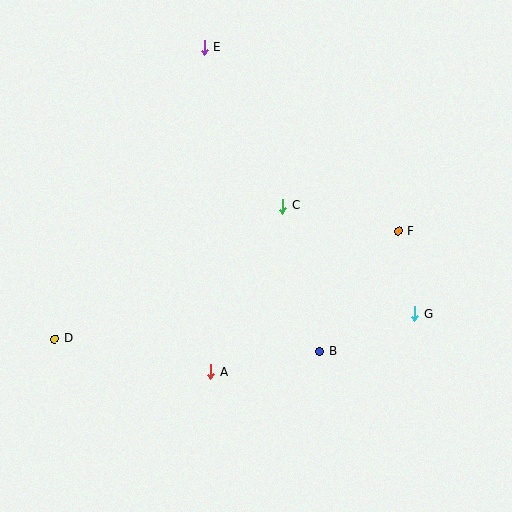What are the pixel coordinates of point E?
Point E is at (205, 47).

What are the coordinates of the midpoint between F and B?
The midpoint between F and B is at (359, 291).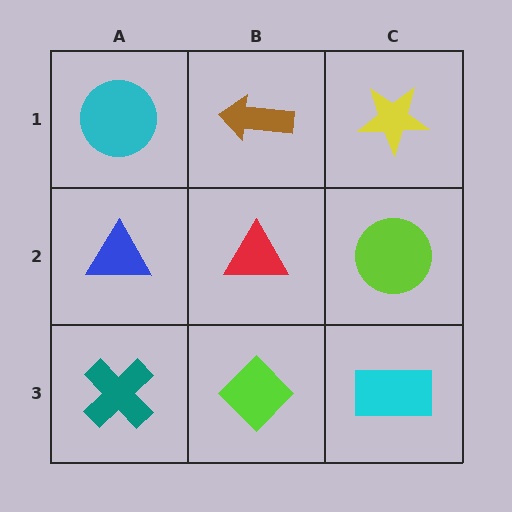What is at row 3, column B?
A lime diamond.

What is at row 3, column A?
A teal cross.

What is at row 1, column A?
A cyan circle.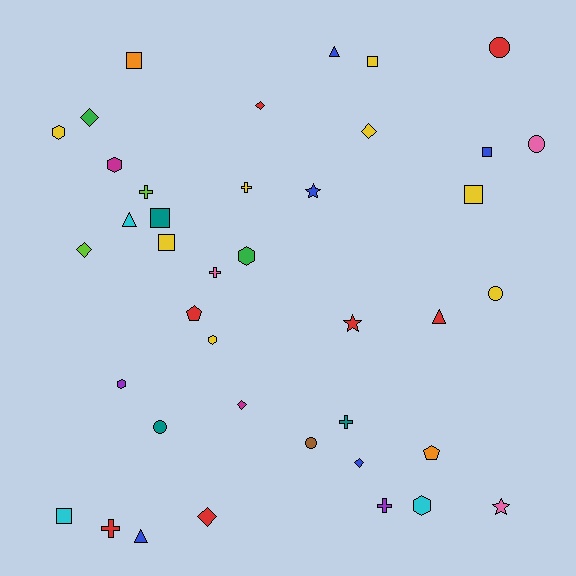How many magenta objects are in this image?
There are 2 magenta objects.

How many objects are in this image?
There are 40 objects.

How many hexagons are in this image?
There are 6 hexagons.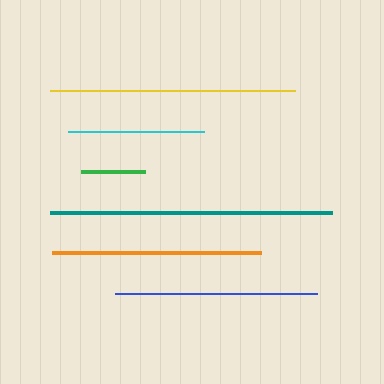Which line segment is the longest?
The teal line is the longest at approximately 282 pixels.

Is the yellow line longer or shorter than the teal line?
The teal line is longer than the yellow line.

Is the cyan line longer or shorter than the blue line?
The blue line is longer than the cyan line.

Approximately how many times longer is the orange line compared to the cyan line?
The orange line is approximately 1.5 times the length of the cyan line.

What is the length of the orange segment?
The orange segment is approximately 209 pixels long.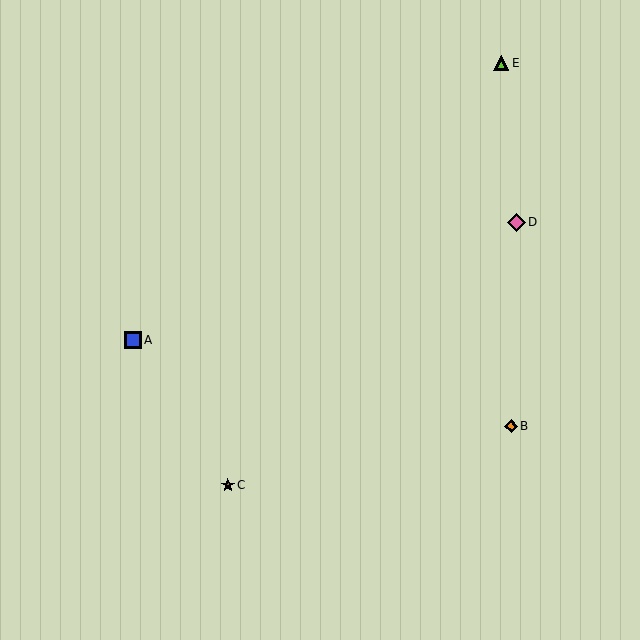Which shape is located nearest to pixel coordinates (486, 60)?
The lime triangle (labeled E) at (501, 63) is nearest to that location.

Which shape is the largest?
The pink diamond (labeled D) is the largest.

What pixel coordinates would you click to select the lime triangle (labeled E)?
Click at (501, 63) to select the lime triangle E.